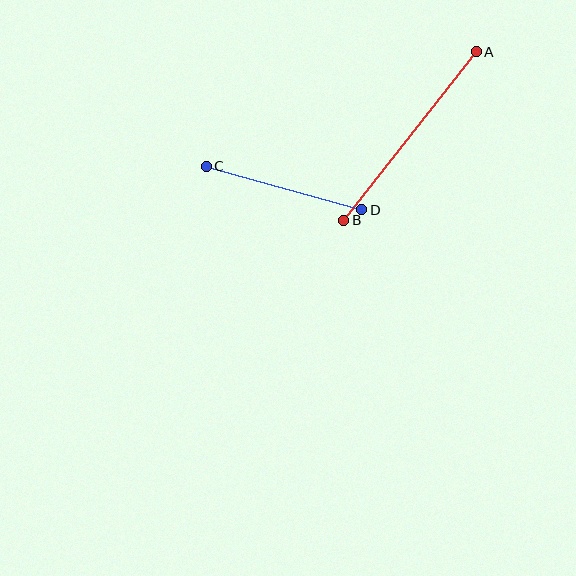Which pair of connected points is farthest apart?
Points A and B are farthest apart.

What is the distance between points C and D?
The distance is approximately 161 pixels.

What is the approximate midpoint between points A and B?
The midpoint is at approximately (410, 136) pixels.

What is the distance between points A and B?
The distance is approximately 214 pixels.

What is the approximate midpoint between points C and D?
The midpoint is at approximately (284, 188) pixels.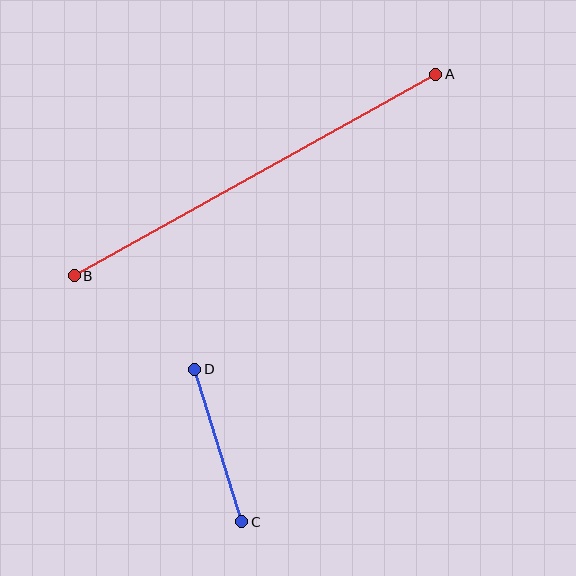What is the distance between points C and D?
The distance is approximately 160 pixels.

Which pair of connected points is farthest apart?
Points A and B are farthest apart.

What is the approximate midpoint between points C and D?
The midpoint is at approximately (218, 446) pixels.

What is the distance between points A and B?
The distance is approximately 414 pixels.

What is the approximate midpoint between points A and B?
The midpoint is at approximately (255, 175) pixels.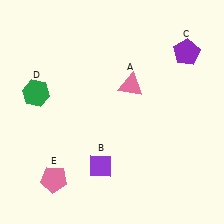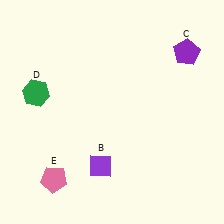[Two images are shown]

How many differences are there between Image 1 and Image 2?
There is 1 difference between the two images.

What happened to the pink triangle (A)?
The pink triangle (A) was removed in Image 2. It was in the top-right area of Image 1.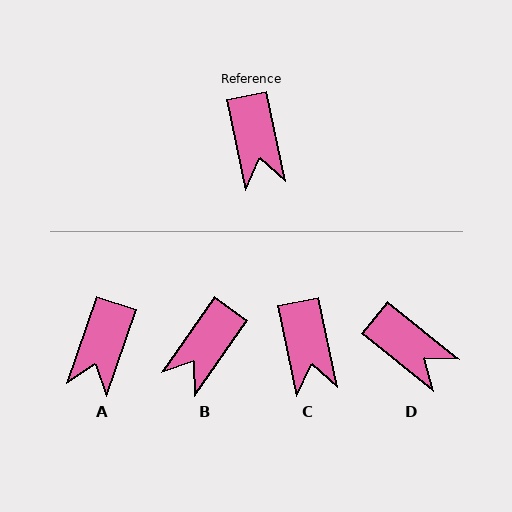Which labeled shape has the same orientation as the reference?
C.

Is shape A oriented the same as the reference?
No, it is off by about 31 degrees.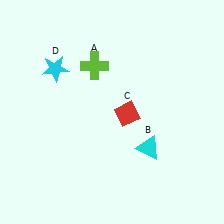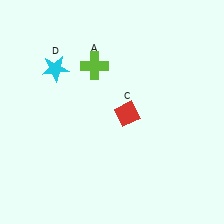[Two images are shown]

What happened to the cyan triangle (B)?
The cyan triangle (B) was removed in Image 2. It was in the bottom-right area of Image 1.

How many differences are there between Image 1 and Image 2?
There is 1 difference between the two images.